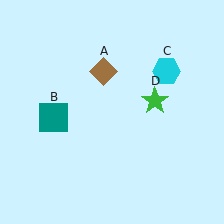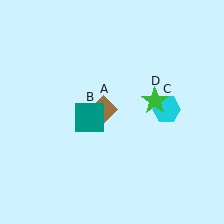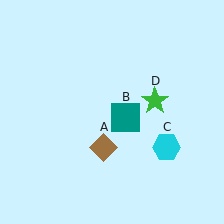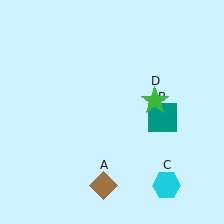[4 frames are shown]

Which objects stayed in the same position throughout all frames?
Green star (object D) remained stationary.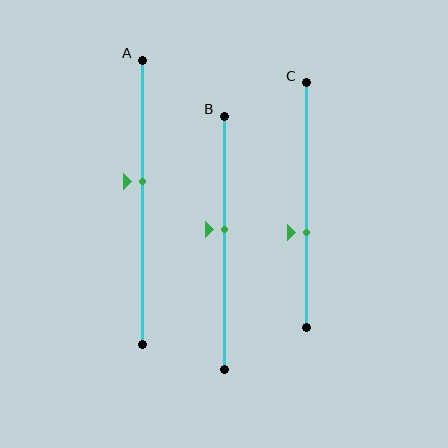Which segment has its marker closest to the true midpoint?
Segment B has its marker closest to the true midpoint.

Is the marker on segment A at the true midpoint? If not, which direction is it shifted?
No, the marker on segment A is shifted upward by about 7% of the segment length.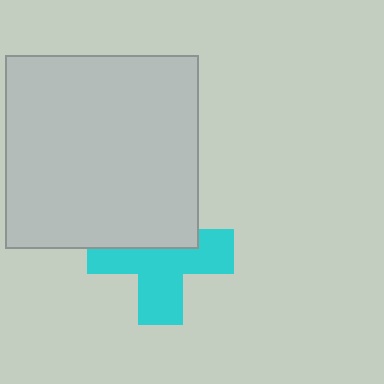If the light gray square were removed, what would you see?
You would see the complete cyan cross.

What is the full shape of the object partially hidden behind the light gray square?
The partially hidden object is a cyan cross.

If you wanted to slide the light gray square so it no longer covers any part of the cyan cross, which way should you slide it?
Slide it up — that is the most direct way to separate the two shapes.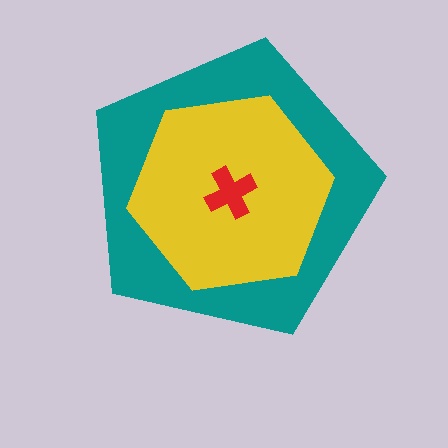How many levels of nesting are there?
3.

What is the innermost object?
The red cross.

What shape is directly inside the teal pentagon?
The yellow hexagon.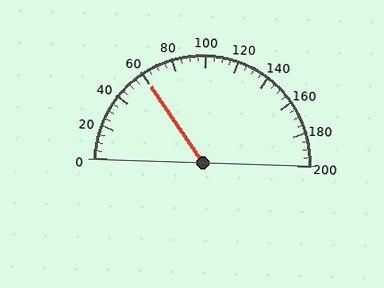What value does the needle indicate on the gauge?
The needle indicates approximately 60.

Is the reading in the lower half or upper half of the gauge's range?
The reading is in the lower half of the range (0 to 200).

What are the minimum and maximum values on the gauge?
The gauge ranges from 0 to 200.